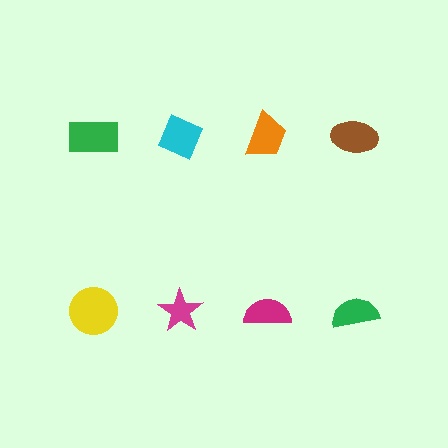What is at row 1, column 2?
A cyan diamond.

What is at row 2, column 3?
A magenta semicircle.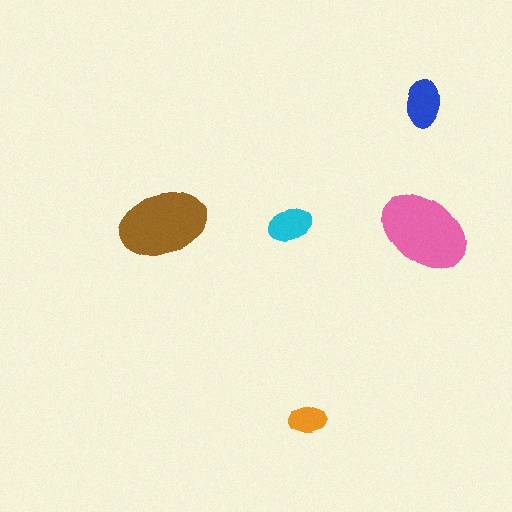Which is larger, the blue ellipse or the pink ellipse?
The pink one.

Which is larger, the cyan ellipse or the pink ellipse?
The pink one.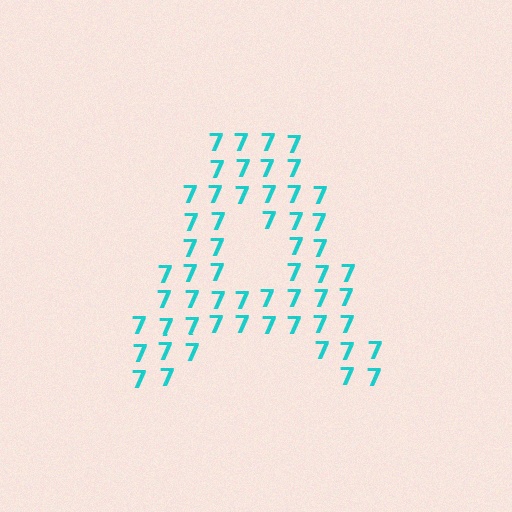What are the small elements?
The small elements are digit 7's.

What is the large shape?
The large shape is the letter A.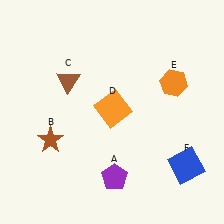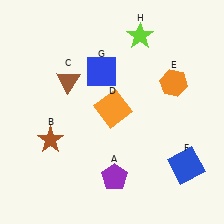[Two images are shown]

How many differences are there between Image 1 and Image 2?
There are 2 differences between the two images.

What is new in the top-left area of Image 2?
A blue square (G) was added in the top-left area of Image 2.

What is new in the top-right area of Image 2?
A lime star (H) was added in the top-right area of Image 2.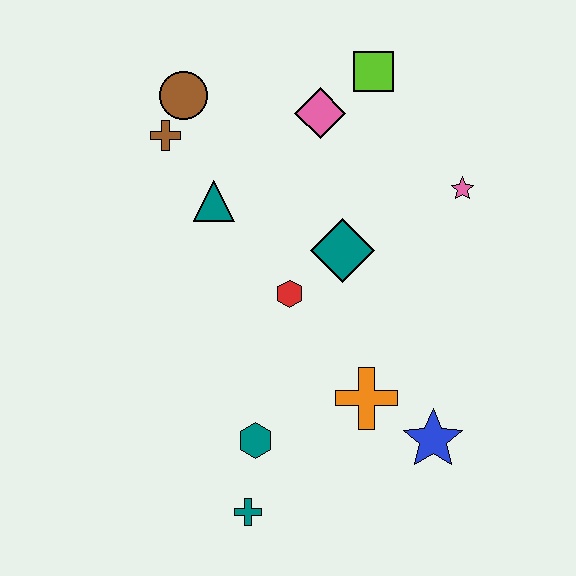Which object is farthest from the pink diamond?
The teal cross is farthest from the pink diamond.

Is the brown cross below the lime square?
Yes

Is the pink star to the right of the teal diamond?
Yes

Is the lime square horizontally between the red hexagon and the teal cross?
No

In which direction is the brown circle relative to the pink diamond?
The brown circle is to the left of the pink diamond.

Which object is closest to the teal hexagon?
The teal cross is closest to the teal hexagon.